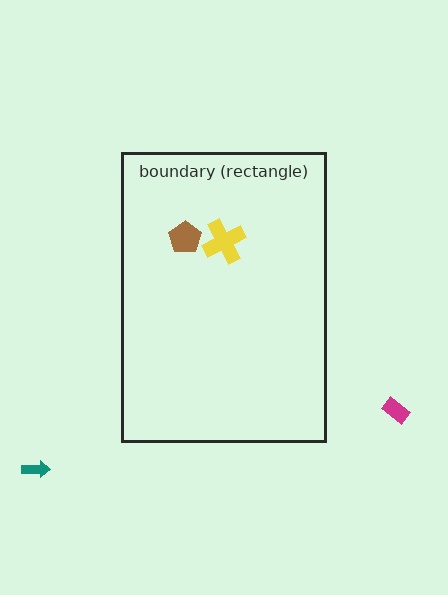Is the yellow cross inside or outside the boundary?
Inside.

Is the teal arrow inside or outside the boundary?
Outside.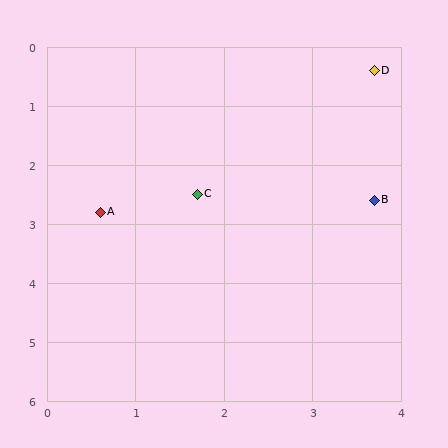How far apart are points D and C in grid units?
Points D and C are about 2.9 grid units apart.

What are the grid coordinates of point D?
Point D is at approximately (3.7, 0.4).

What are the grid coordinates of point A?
Point A is at approximately (0.6, 2.8).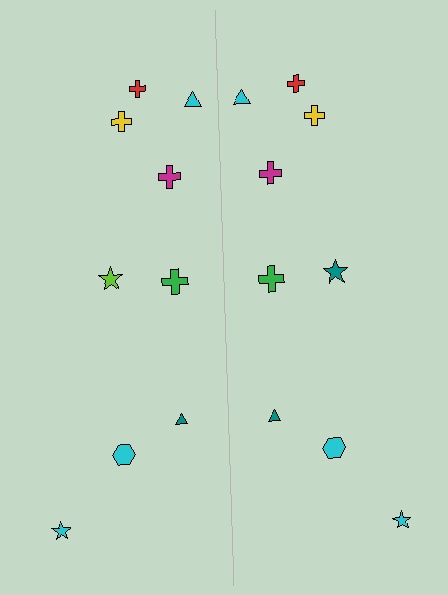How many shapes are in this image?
There are 18 shapes in this image.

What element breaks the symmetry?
The teal star on the right side breaks the symmetry — its mirror counterpart is lime.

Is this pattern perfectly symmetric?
No, the pattern is not perfectly symmetric. The teal star on the right side breaks the symmetry — its mirror counterpart is lime.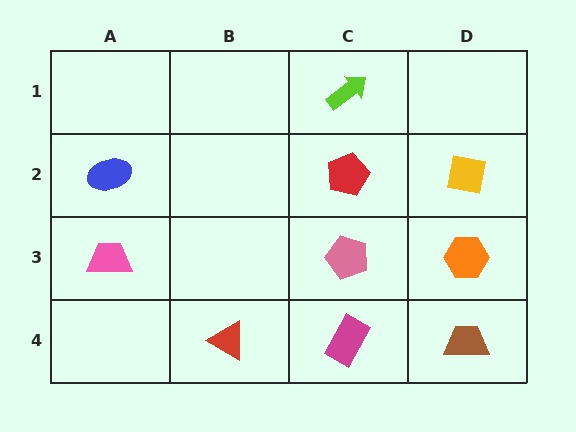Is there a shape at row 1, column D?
No, that cell is empty.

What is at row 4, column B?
A red triangle.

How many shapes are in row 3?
3 shapes.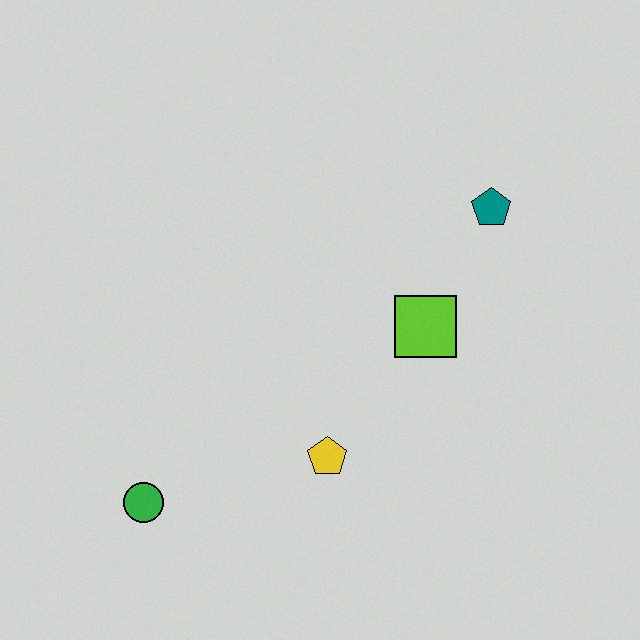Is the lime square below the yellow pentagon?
No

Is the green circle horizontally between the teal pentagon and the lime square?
No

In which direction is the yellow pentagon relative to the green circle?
The yellow pentagon is to the right of the green circle.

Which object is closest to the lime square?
The teal pentagon is closest to the lime square.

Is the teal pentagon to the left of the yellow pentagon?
No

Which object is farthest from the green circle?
The teal pentagon is farthest from the green circle.